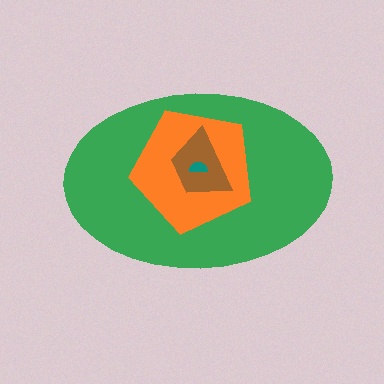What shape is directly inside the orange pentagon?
The brown trapezoid.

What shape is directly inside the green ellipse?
The orange pentagon.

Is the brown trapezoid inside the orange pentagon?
Yes.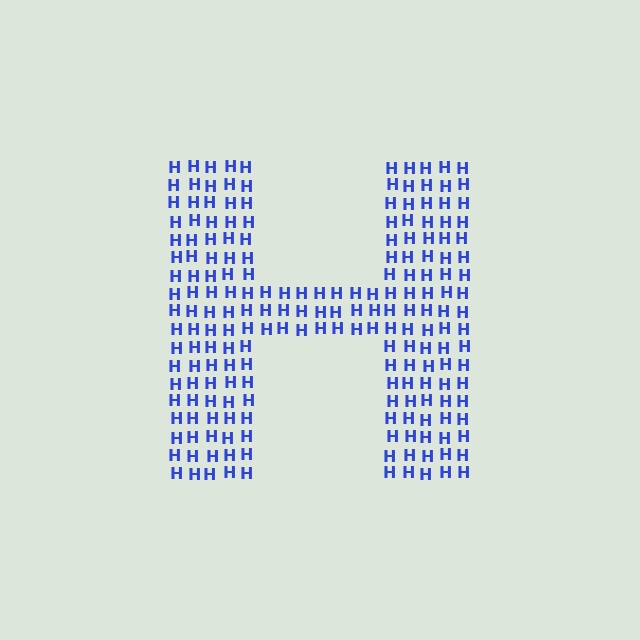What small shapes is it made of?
It is made of small letter H's.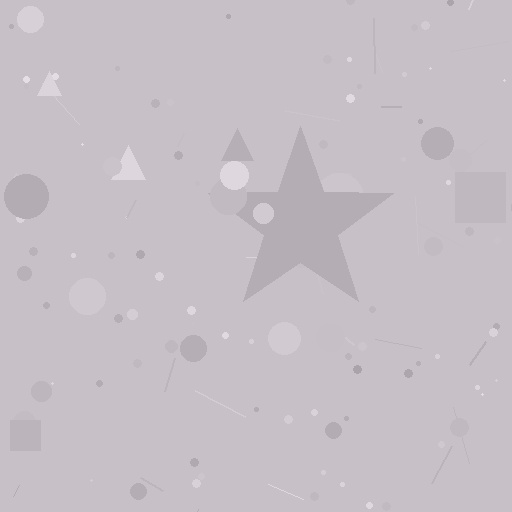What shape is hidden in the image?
A star is hidden in the image.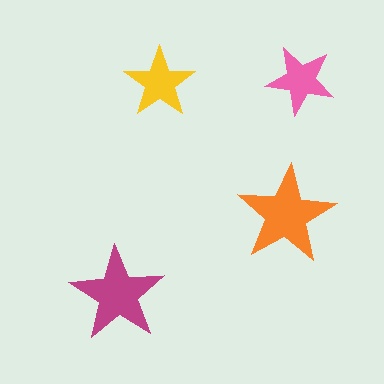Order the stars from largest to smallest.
the orange one, the magenta one, the yellow one, the pink one.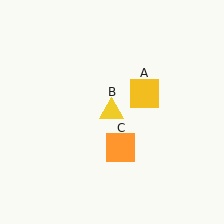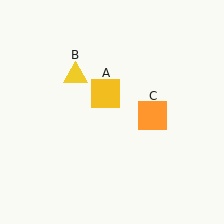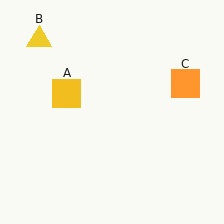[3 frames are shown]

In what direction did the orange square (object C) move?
The orange square (object C) moved up and to the right.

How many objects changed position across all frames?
3 objects changed position: yellow square (object A), yellow triangle (object B), orange square (object C).